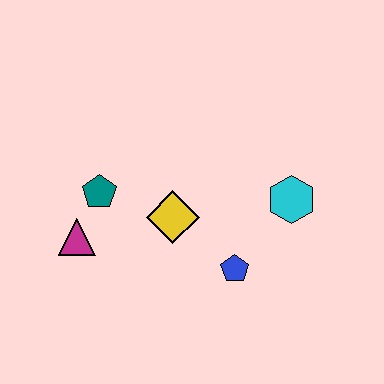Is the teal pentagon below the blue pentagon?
No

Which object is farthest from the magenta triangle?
The cyan hexagon is farthest from the magenta triangle.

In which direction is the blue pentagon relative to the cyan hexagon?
The blue pentagon is below the cyan hexagon.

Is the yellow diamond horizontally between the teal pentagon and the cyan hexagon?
Yes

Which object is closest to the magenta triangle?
The teal pentagon is closest to the magenta triangle.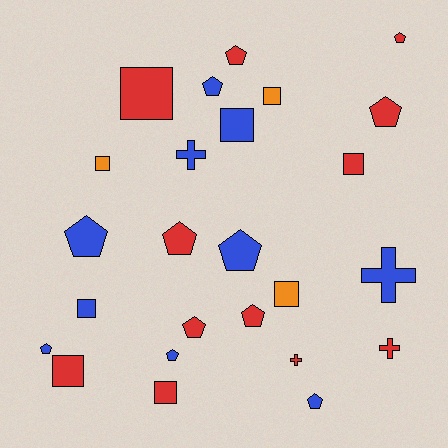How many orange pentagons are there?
There are no orange pentagons.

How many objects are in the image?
There are 25 objects.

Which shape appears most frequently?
Pentagon, with 12 objects.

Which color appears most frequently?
Red, with 12 objects.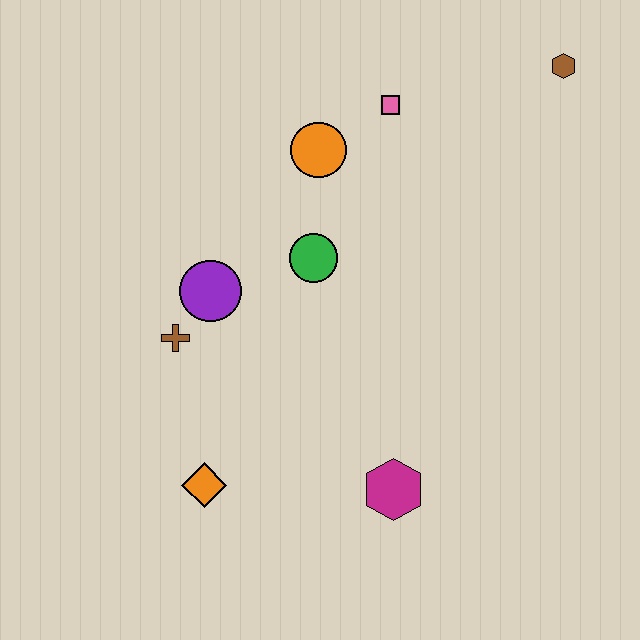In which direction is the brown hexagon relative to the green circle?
The brown hexagon is to the right of the green circle.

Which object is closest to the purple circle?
The brown cross is closest to the purple circle.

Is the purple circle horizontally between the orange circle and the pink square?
No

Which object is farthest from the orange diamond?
The brown hexagon is farthest from the orange diamond.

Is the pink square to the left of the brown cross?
No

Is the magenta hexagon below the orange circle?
Yes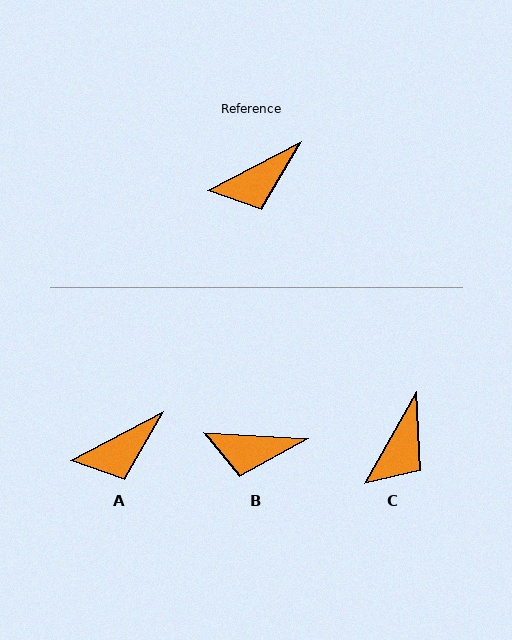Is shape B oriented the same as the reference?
No, it is off by about 30 degrees.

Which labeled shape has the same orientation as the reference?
A.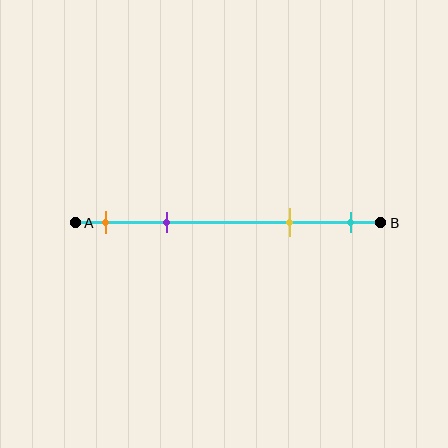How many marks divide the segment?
There are 4 marks dividing the segment.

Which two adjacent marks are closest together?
The orange and purple marks are the closest adjacent pair.